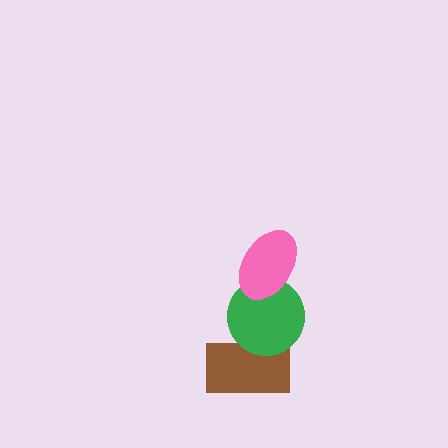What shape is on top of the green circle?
The pink ellipse is on top of the green circle.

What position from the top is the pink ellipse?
The pink ellipse is 1st from the top.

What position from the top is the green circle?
The green circle is 2nd from the top.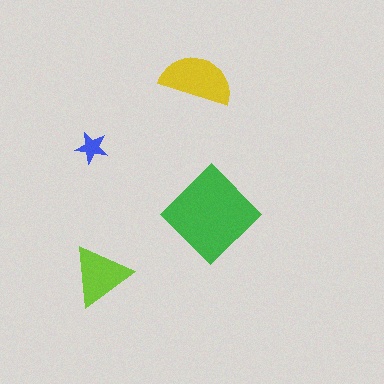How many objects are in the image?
There are 4 objects in the image.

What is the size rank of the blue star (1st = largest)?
4th.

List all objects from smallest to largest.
The blue star, the lime triangle, the yellow semicircle, the green diamond.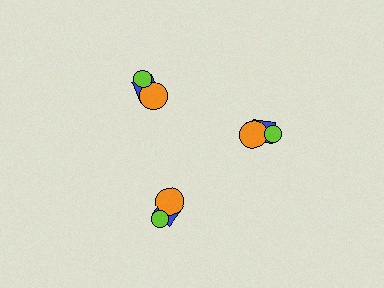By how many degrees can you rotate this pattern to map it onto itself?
The pattern maps onto itself every 120 degrees of rotation.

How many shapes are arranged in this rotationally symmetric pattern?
There are 9 shapes, arranged in 3 groups of 3.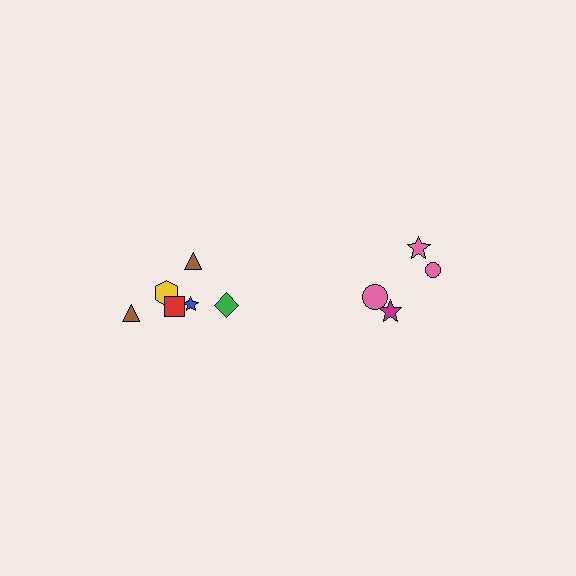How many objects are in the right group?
There are 4 objects.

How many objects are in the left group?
There are 6 objects.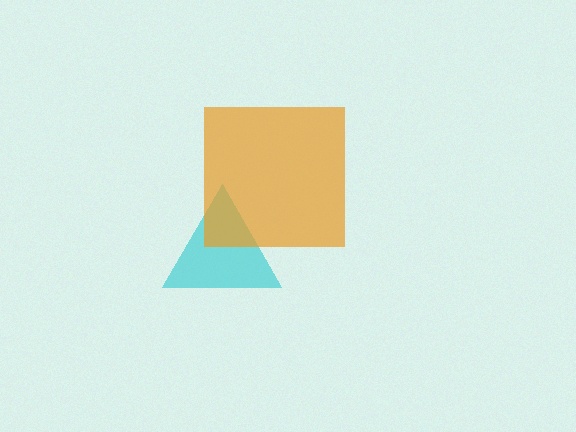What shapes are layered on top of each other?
The layered shapes are: a cyan triangle, an orange square.